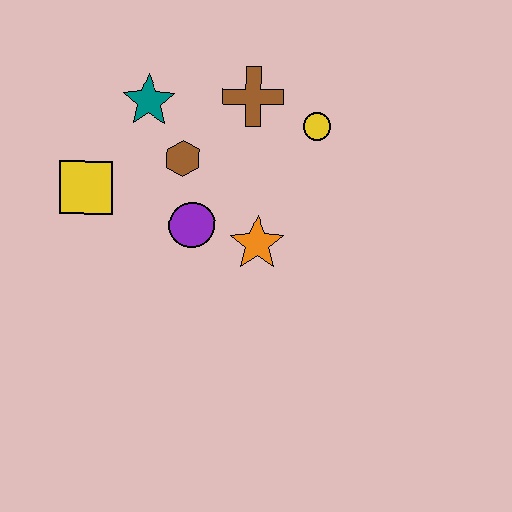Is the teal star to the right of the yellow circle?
No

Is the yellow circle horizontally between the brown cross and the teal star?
No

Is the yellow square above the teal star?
No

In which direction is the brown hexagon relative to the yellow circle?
The brown hexagon is to the left of the yellow circle.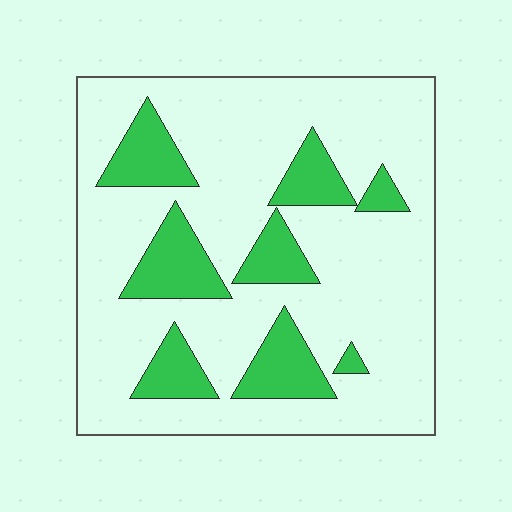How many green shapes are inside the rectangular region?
8.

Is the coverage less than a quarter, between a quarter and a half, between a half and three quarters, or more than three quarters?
Less than a quarter.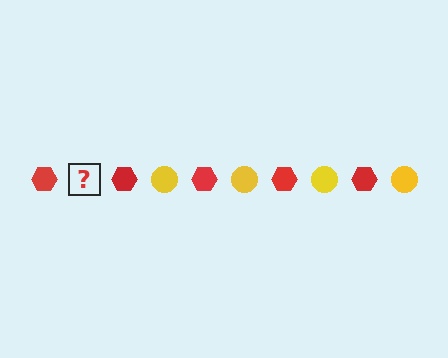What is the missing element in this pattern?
The missing element is a yellow circle.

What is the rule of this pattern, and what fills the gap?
The rule is that the pattern alternates between red hexagon and yellow circle. The gap should be filled with a yellow circle.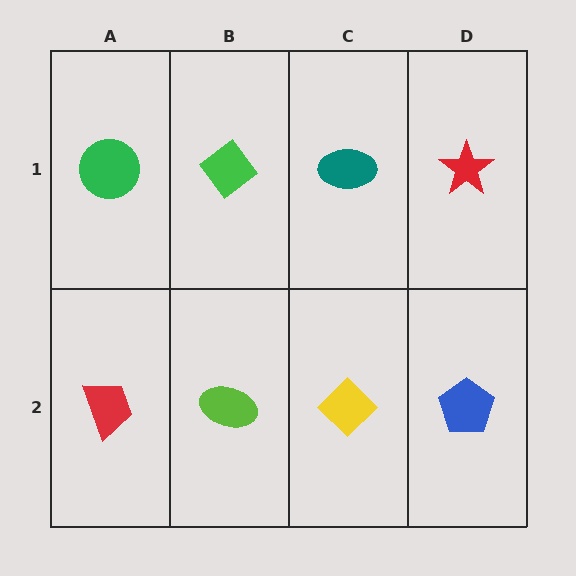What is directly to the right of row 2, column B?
A yellow diamond.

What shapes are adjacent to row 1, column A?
A red trapezoid (row 2, column A), a green diamond (row 1, column B).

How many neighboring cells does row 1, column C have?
3.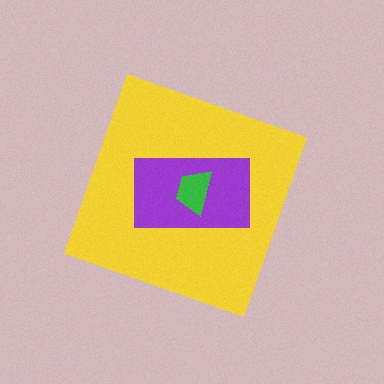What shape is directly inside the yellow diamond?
The purple rectangle.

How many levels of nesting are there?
3.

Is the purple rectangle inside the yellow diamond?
Yes.